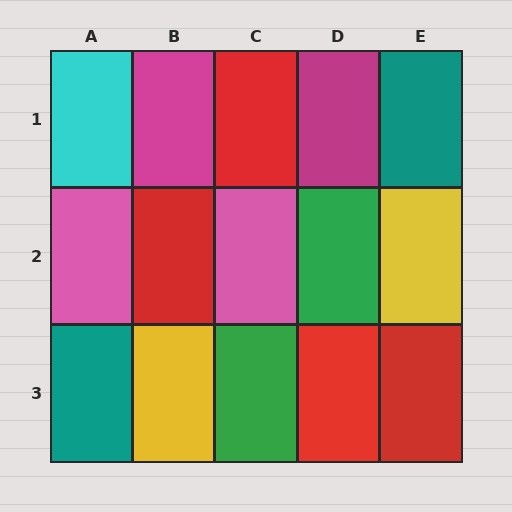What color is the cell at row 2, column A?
Pink.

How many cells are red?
4 cells are red.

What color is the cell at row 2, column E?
Yellow.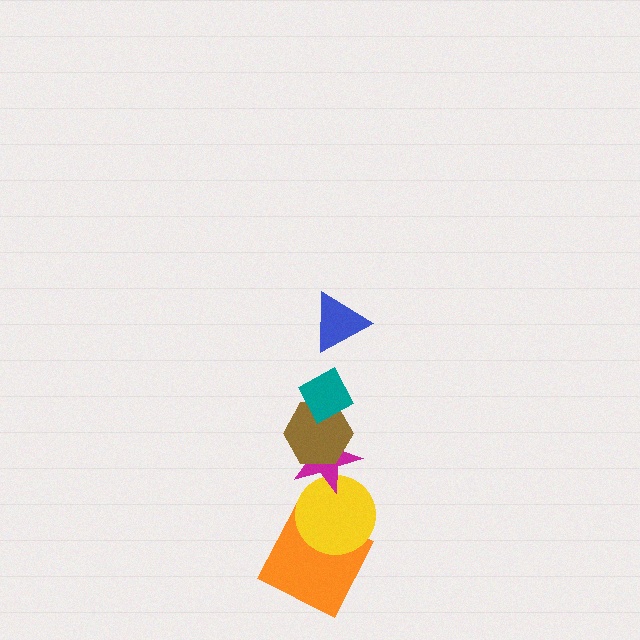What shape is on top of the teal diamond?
The blue triangle is on top of the teal diamond.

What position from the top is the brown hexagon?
The brown hexagon is 3rd from the top.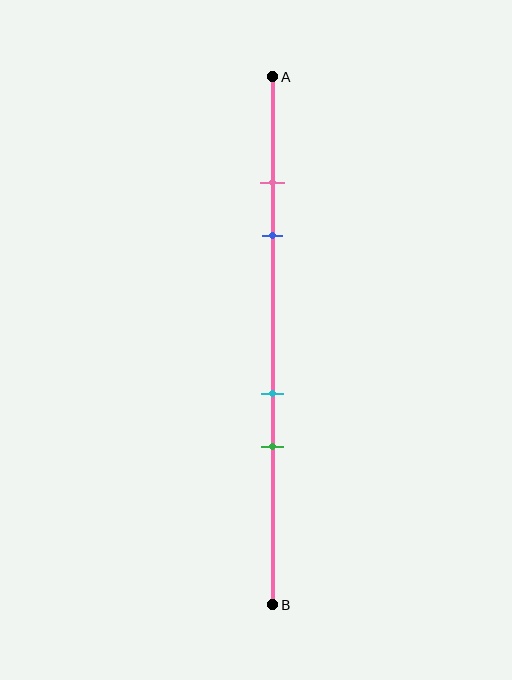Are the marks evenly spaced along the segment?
No, the marks are not evenly spaced.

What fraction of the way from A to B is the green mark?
The green mark is approximately 70% (0.7) of the way from A to B.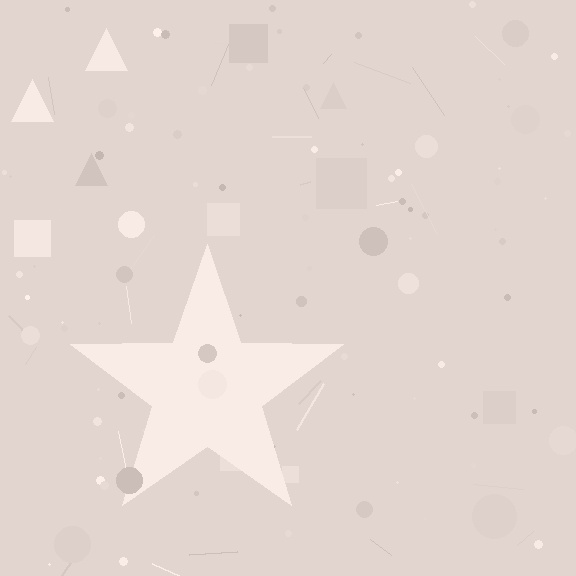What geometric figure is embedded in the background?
A star is embedded in the background.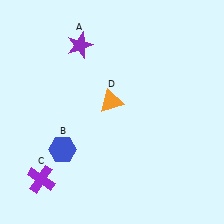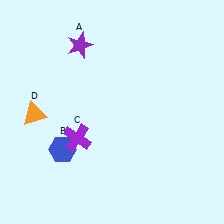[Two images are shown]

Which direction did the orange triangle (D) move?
The orange triangle (D) moved left.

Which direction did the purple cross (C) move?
The purple cross (C) moved up.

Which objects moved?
The objects that moved are: the purple cross (C), the orange triangle (D).